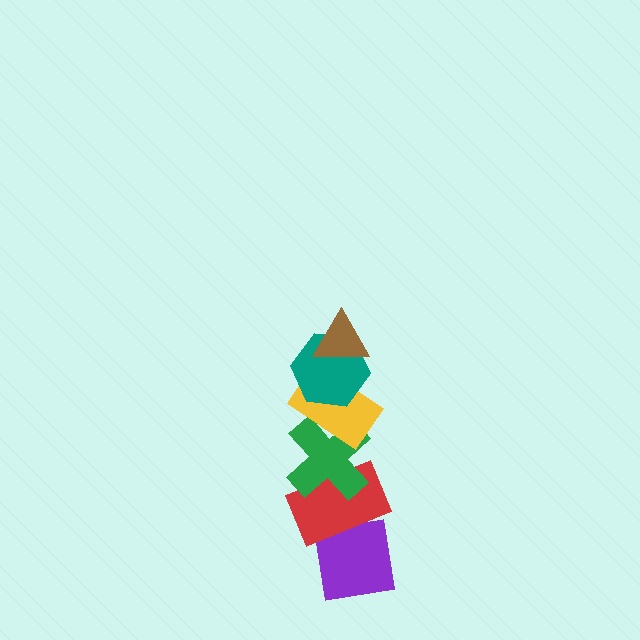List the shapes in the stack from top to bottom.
From top to bottom: the brown triangle, the teal hexagon, the yellow rectangle, the green cross, the red rectangle, the purple square.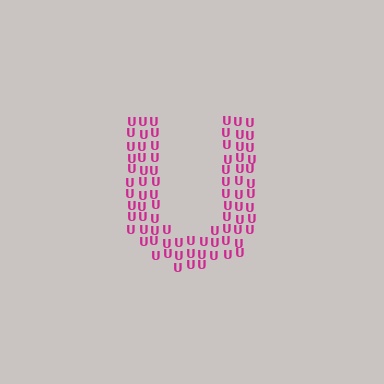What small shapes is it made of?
It is made of small letter U's.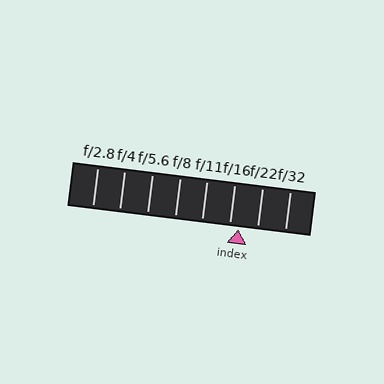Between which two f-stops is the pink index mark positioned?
The index mark is between f/16 and f/22.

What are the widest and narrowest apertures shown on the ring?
The widest aperture shown is f/2.8 and the narrowest is f/32.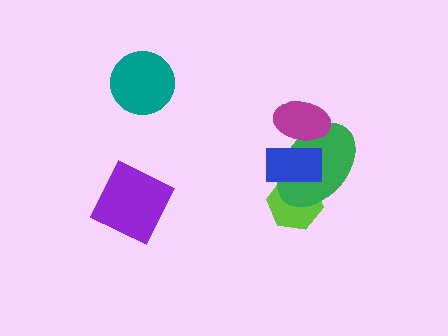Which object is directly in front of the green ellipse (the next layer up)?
The blue rectangle is directly in front of the green ellipse.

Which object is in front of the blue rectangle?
The magenta ellipse is in front of the blue rectangle.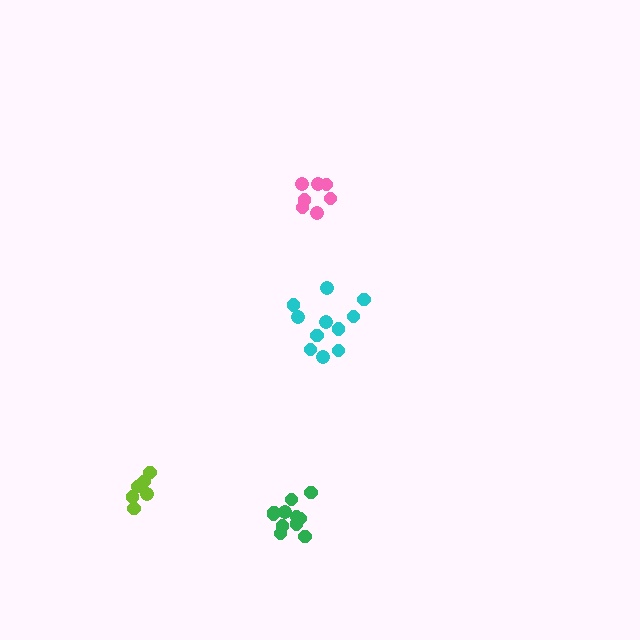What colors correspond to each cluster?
The clusters are colored: cyan, pink, lime, green.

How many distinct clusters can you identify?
There are 4 distinct clusters.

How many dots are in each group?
Group 1: 11 dots, Group 2: 8 dots, Group 3: 6 dots, Group 4: 11 dots (36 total).